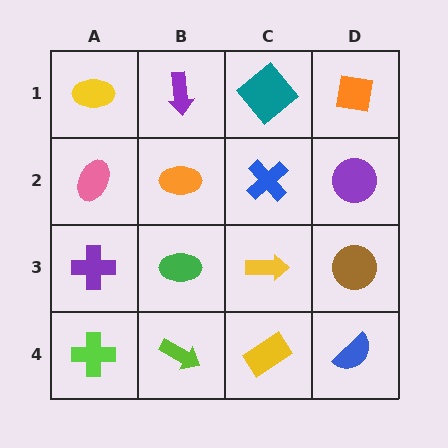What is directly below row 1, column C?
A blue cross.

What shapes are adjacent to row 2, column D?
An orange square (row 1, column D), a brown circle (row 3, column D), a blue cross (row 2, column C).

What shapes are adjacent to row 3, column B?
An orange ellipse (row 2, column B), a lime arrow (row 4, column B), a purple cross (row 3, column A), a yellow arrow (row 3, column C).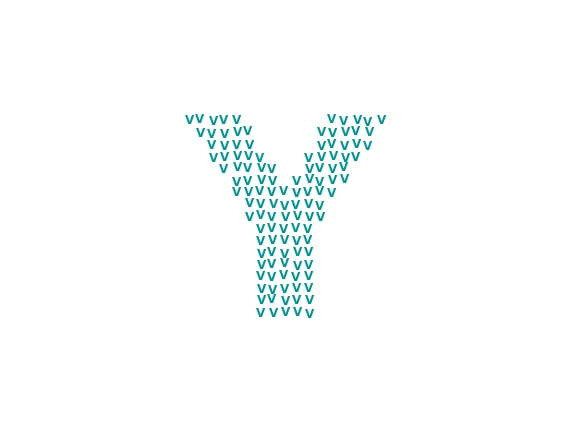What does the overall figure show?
The overall figure shows the letter Y.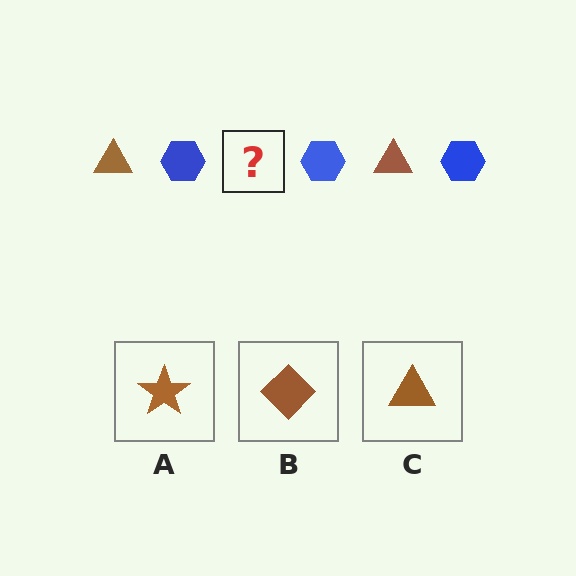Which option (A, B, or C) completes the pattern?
C.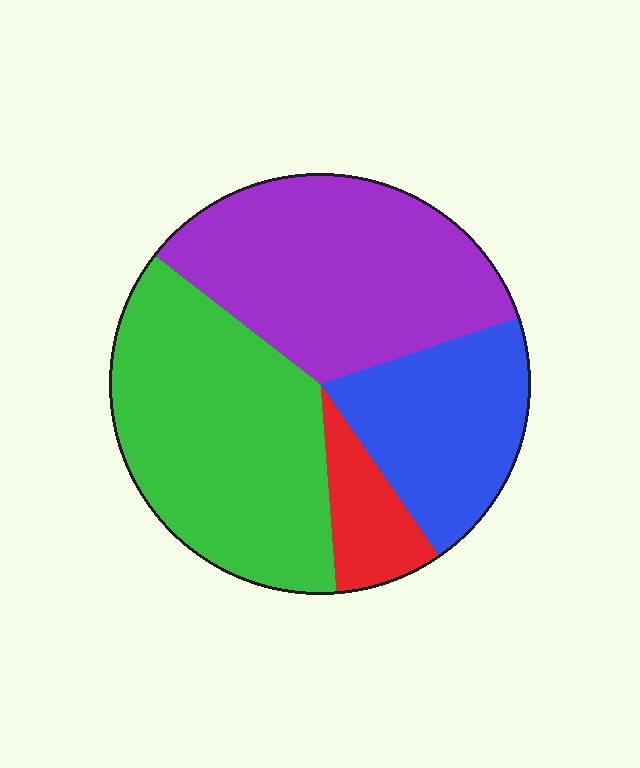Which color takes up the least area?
Red, at roughly 10%.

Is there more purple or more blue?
Purple.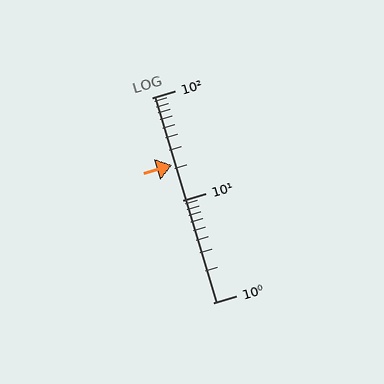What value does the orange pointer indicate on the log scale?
The pointer indicates approximately 22.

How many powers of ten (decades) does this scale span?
The scale spans 2 decades, from 1 to 100.